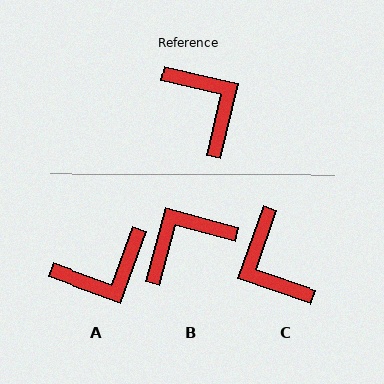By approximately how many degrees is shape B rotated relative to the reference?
Approximately 88 degrees counter-clockwise.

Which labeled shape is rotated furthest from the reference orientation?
C, about 174 degrees away.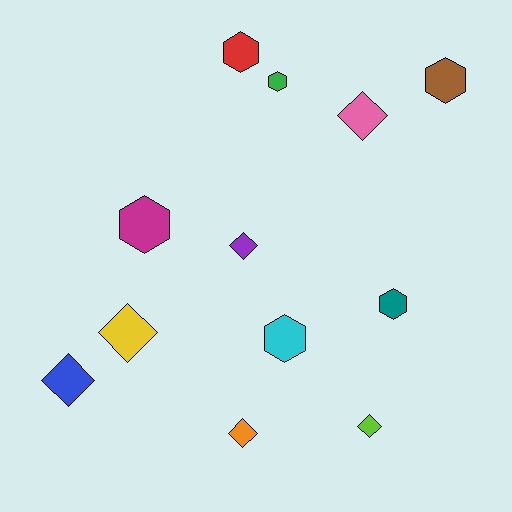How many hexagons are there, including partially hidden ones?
There are 6 hexagons.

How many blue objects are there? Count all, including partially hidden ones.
There is 1 blue object.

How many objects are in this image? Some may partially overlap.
There are 12 objects.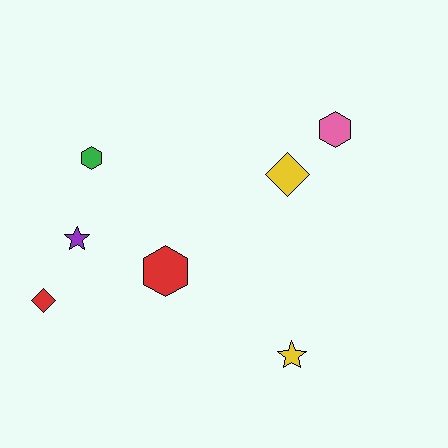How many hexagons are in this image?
There are 3 hexagons.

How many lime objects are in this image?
There are no lime objects.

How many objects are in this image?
There are 7 objects.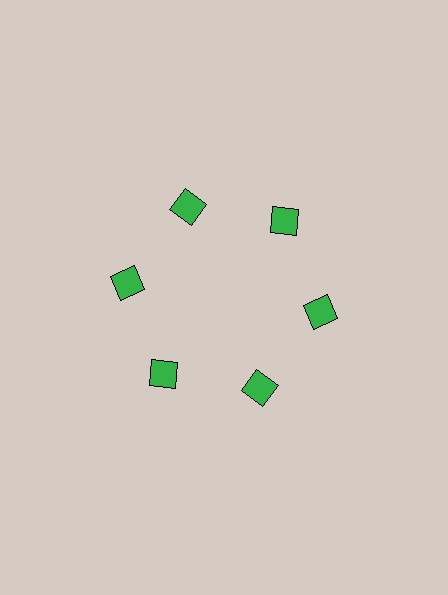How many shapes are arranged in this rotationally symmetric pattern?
There are 6 shapes, arranged in 6 groups of 1.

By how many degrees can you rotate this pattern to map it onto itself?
The pattern maps onto itself every 60 degrees of rotation.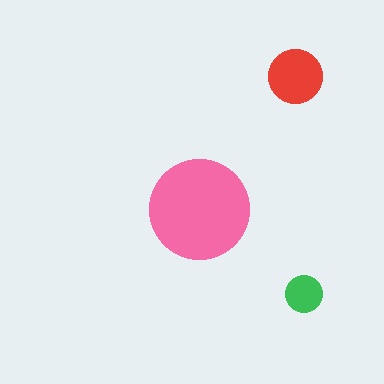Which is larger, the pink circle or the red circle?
The pink one.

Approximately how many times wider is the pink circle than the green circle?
About 2.5 times wider.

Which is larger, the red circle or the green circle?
The red one.